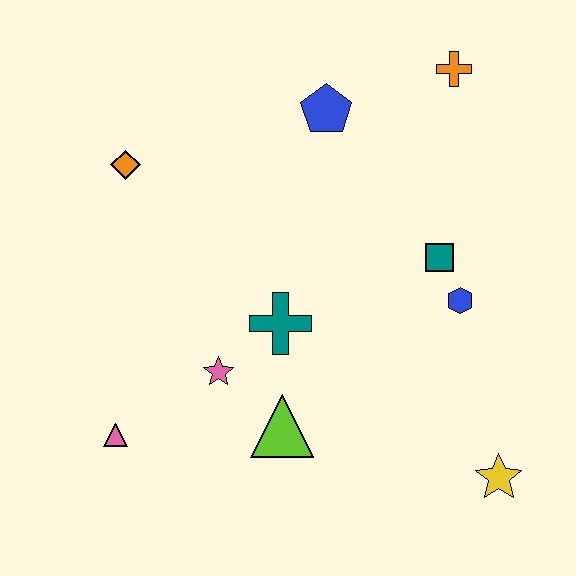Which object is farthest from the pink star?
The orange cross is farthest from the pink star.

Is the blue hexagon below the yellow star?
No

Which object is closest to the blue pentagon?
The orange cross is closest to the blue pentagon.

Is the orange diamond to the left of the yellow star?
Yes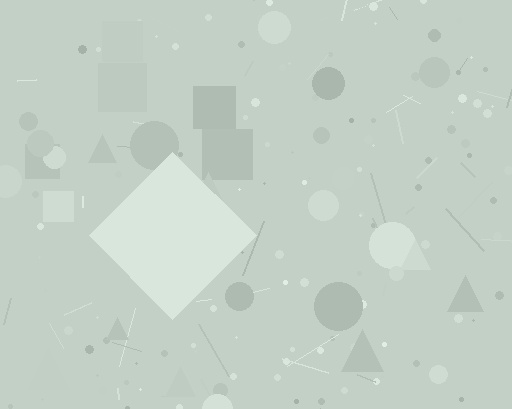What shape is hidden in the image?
A diamond is hidden in the image.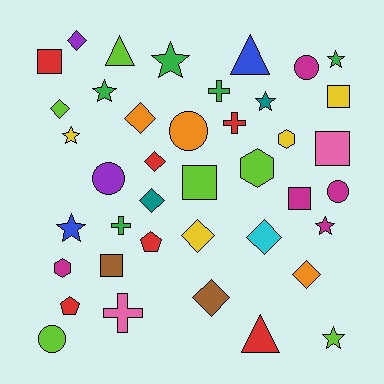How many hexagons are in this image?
There are 3 hexagons.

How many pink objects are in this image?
There are 2 pink objects.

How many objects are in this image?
There are 40 objects.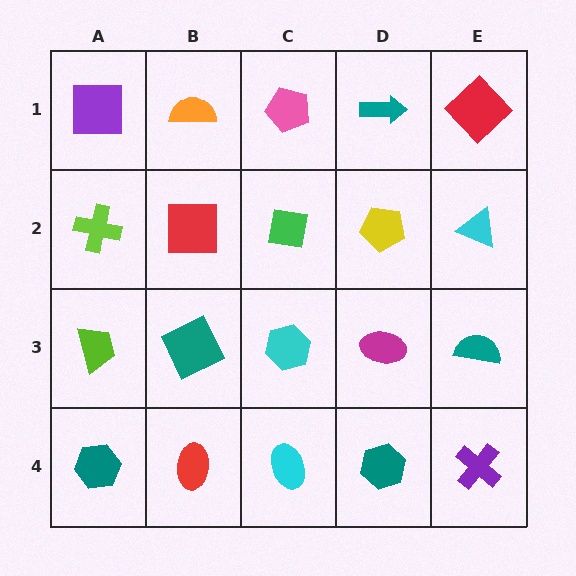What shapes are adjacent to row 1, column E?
A cyan triangle (row 2, column E), a teal arrow (row 1, column D).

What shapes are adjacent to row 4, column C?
A cyan hexagon (row 3, column C), a red ellipse (row 4, column B), a teal hexagon (row 4, column D).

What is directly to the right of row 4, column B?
A cyan ellipse.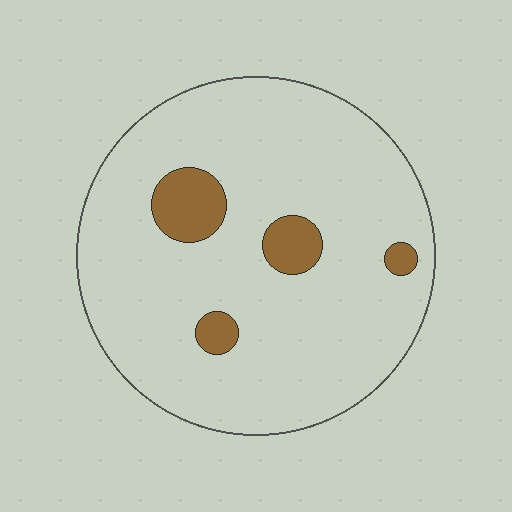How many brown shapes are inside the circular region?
4.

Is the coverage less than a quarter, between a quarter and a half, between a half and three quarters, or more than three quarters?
Less than a quarter.